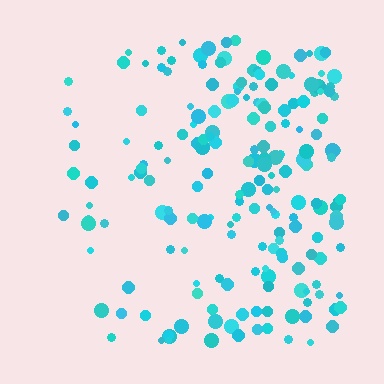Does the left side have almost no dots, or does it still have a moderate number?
Still a moderate number, just noticeably fewer than the right.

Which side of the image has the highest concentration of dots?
The right.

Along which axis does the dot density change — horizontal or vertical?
Horizontal.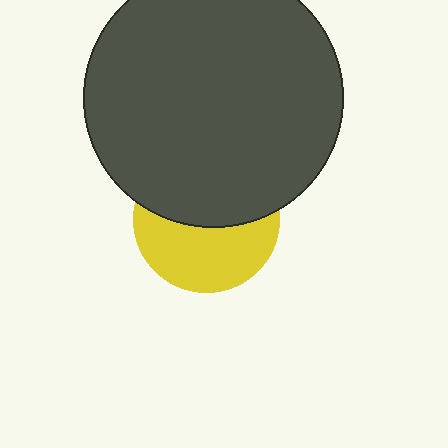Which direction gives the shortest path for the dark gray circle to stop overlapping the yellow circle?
Moving up gives the shortest separation.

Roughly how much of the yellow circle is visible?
About half of it is visible (roughly 49%).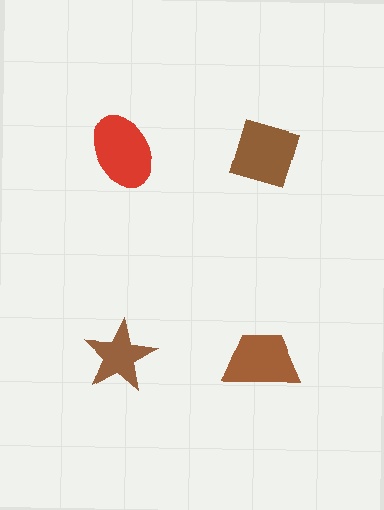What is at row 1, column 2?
A brown diamond.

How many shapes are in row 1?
2 shapes.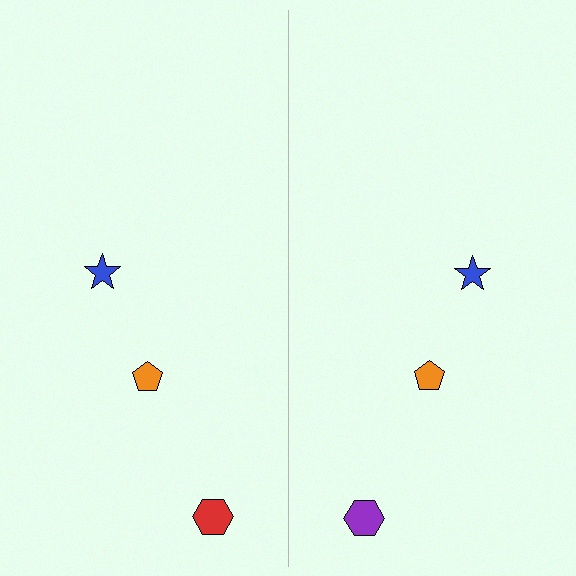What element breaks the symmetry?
The purple hexagon on the right side breaks the symmetry — its mirror counterpart is red.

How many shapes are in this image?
There are 6 shapes in this image.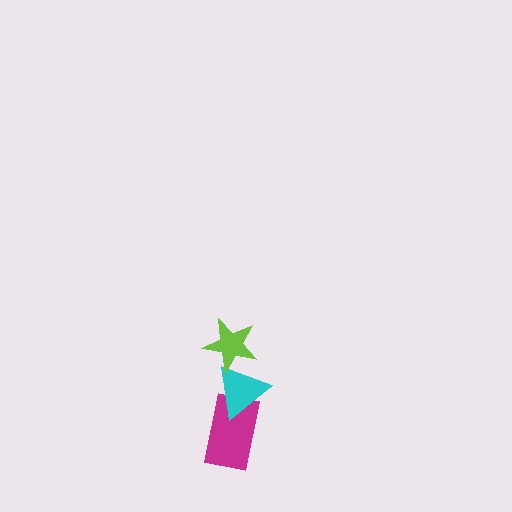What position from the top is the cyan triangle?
The cyan triangle is 2nd from the top.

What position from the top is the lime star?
The lime star is 1st from the top.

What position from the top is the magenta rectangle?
The magenta rectangle is 3rd from the top.